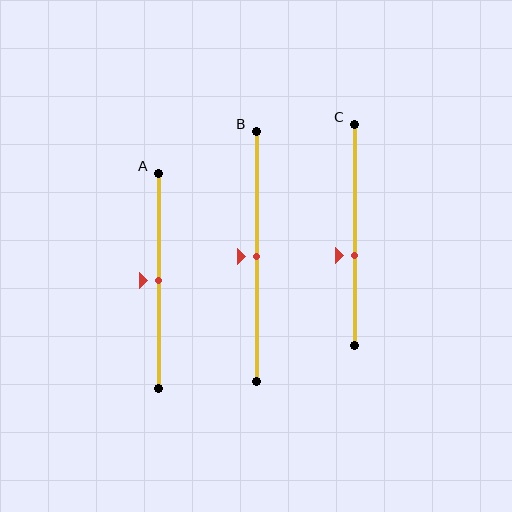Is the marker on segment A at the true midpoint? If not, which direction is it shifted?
Yes, the marker on segment A is at the true midpoint.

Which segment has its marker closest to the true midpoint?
Segment A has its marker closest to the true midpoint.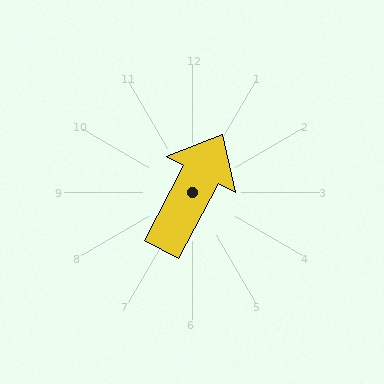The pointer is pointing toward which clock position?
Roughly 1 o'clock.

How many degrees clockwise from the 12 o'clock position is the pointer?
Approximately 28 degrees.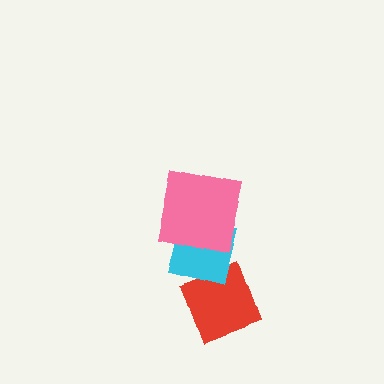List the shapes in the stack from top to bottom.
From top to bottom: the pink square, the cyan square, the red diamond.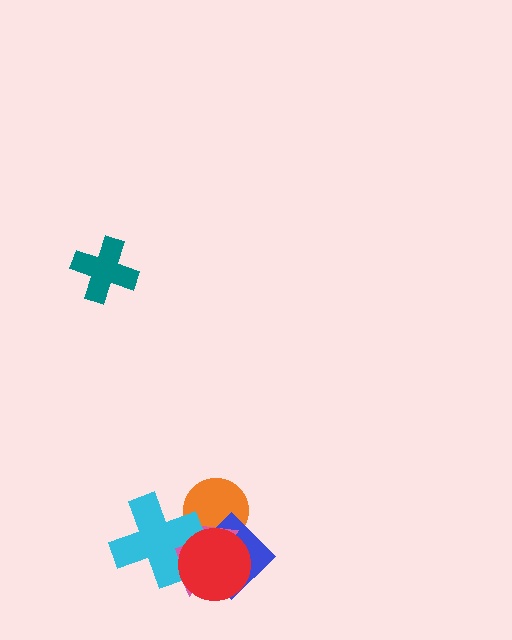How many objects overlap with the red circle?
4 objects overlap with the red circle.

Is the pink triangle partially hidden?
Yes, it is partially covered by another shape.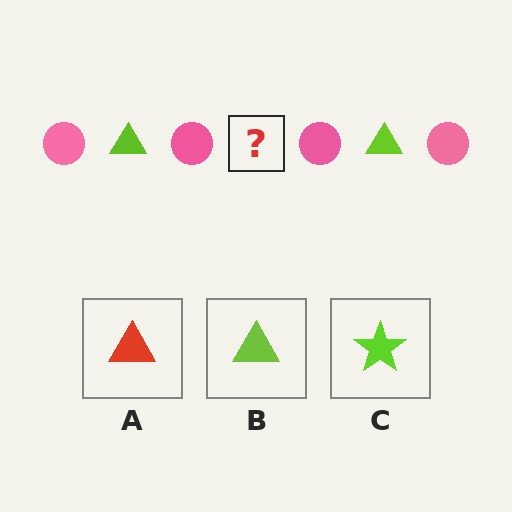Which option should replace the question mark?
Option B.